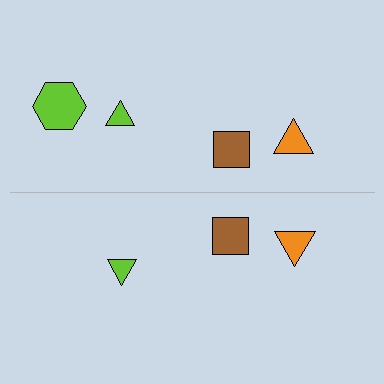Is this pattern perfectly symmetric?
No, the pattern is not perfectly symmetric. A lime hexagon is missing from the bottom side.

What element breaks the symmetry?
A lime hexagon is missing from the bottom side.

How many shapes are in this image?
There are 7 shapes in this image.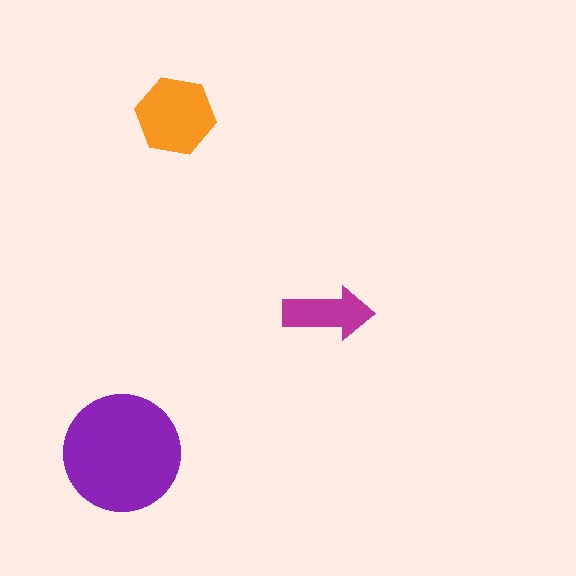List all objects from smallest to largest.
The magenta arrow, the orange hexagon, the purple circle.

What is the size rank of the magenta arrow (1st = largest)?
3rd.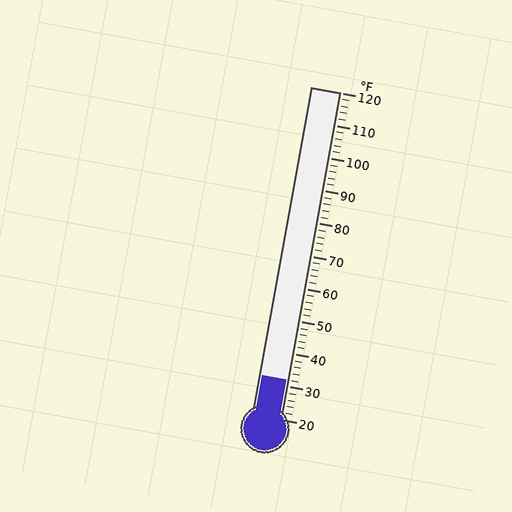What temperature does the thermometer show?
The thermometer shows approximately 32°F.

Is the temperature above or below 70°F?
The temperature is below 70°F.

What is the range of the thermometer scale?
The thermometer scale ranges from 20°F to 120°F.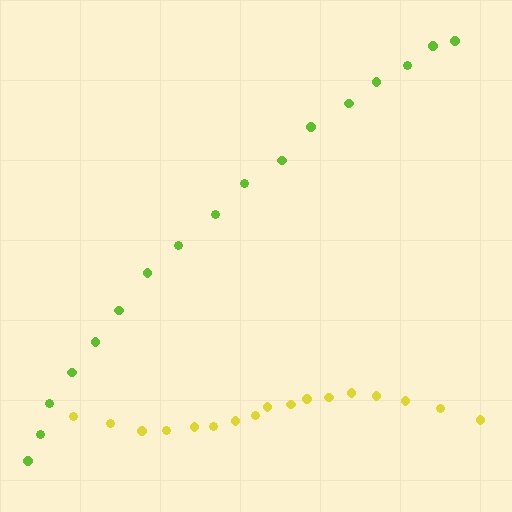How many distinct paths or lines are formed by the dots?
There are 2 distinct paths.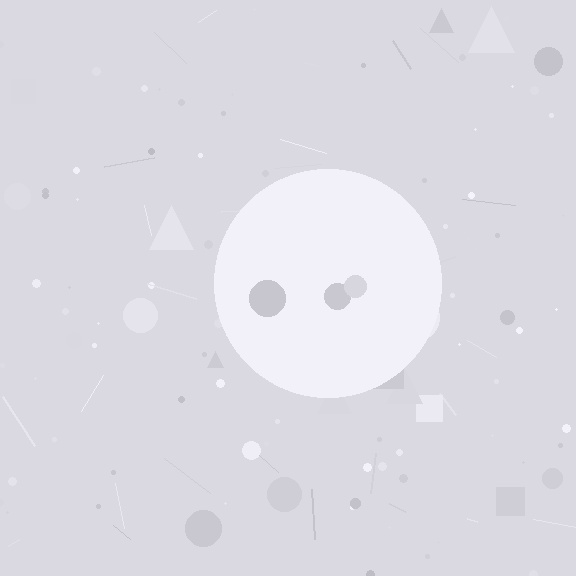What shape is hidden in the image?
A circle is hidden in the image.